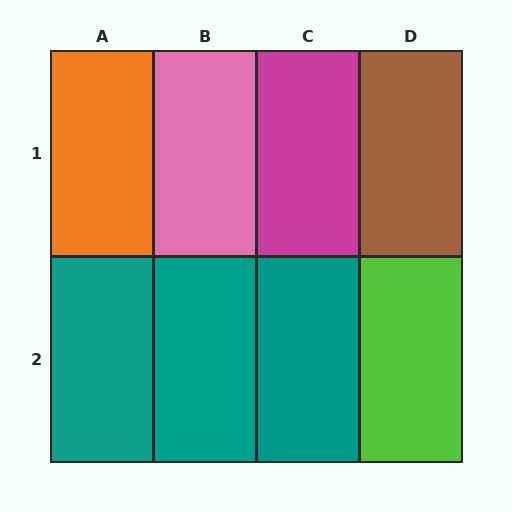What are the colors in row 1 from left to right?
Orange, pink, magenta, brown.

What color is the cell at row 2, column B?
Teal.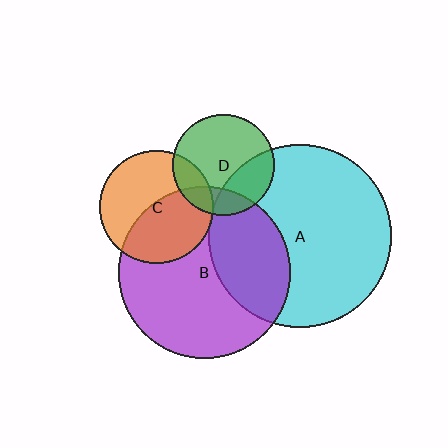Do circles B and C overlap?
Yes.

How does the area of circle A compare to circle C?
Approximately 2.6 times.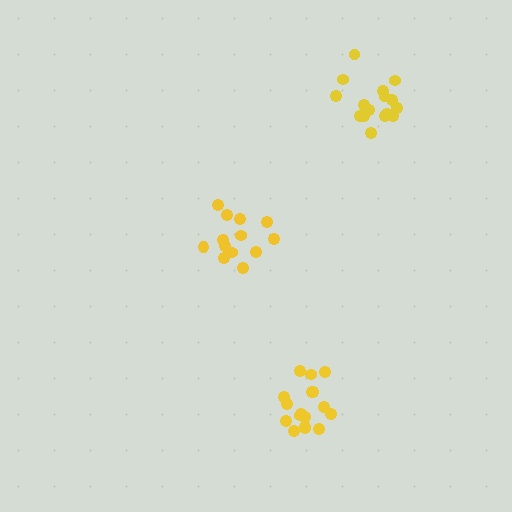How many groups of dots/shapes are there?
There are 3 groups.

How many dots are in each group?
Group 1: 17 dots, Group 2: 16 dots, Group 3: 13 dots (46 total).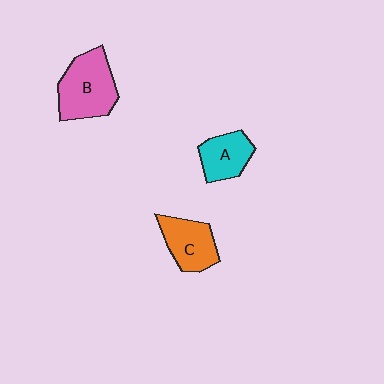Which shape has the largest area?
Shape B (pink).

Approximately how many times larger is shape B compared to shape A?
Approximately 1.6 times.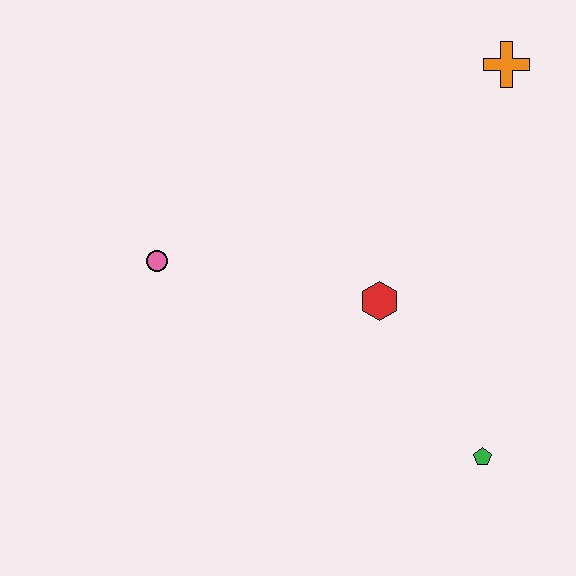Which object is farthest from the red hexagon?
The orange cross is farthest from the red hexagon.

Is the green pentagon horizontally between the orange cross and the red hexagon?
Yes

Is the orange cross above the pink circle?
Yes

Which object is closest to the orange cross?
The red hexagon is closest to the orange cross.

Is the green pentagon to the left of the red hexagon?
No